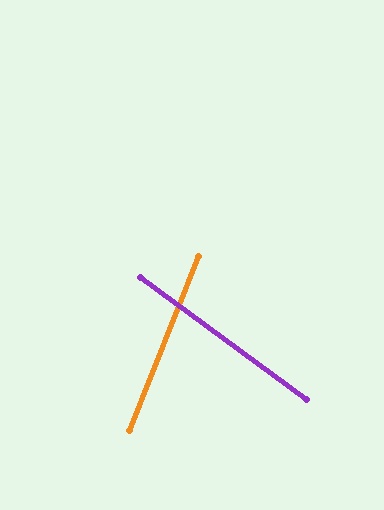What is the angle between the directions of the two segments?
Approximately 75 degrees.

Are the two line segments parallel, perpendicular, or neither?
Neither parallel nor perpendicular — they differ by about 75°.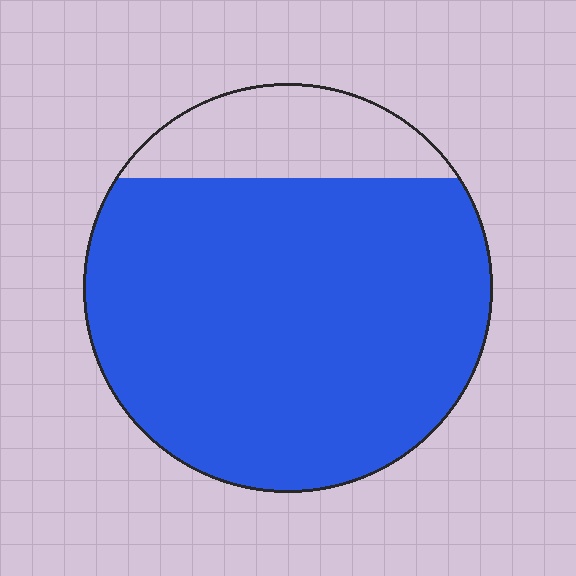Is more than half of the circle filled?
Yes.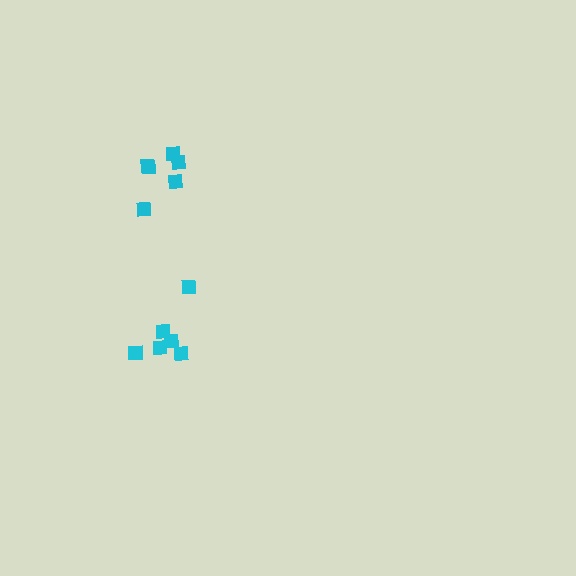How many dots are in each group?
Group 1: 6 dots, Group 2: 6 dots (12 total).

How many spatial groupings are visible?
There are 2 spatial groupings.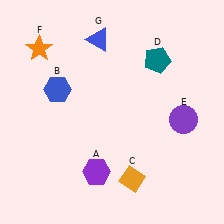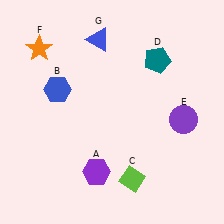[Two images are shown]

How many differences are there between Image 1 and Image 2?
There is 1 difference between the two images.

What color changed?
The diamond (C) changed from orange in Image 1 to lime in Image 2.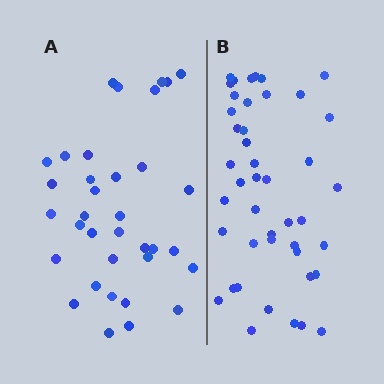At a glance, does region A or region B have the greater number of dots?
Region B (the right region) has more dots.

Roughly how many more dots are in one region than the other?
Region B has roughly 8 or so more dots than region A.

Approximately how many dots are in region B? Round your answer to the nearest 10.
About 40 dots. (The exact count is 44, which rounds to 40.)